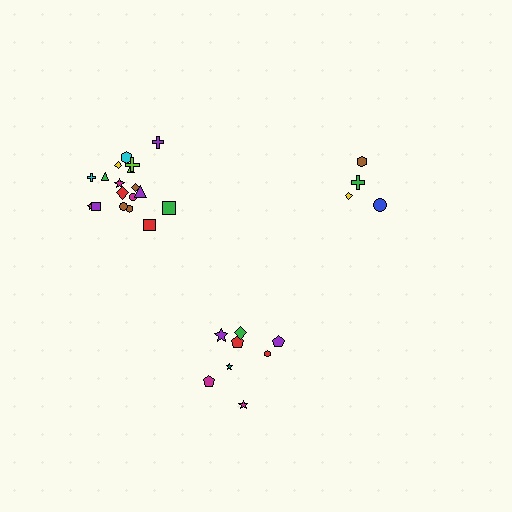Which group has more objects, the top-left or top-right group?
The top-left group.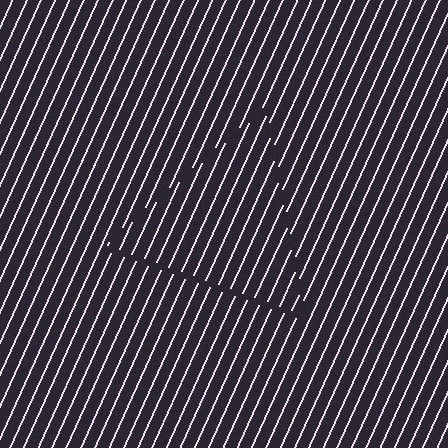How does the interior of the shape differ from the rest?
The interior of the shape contains the same grating, shifted by half a period — the contour is defined by the phase discontinuity where line-ends from the inner and outer gratings abut.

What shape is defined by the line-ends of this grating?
An illusory triangle. The interior of the shape contains the same grating, shifted by half a period — the contour is defined by the phase discontinuity where line-ends from the inner and outer gratings abut.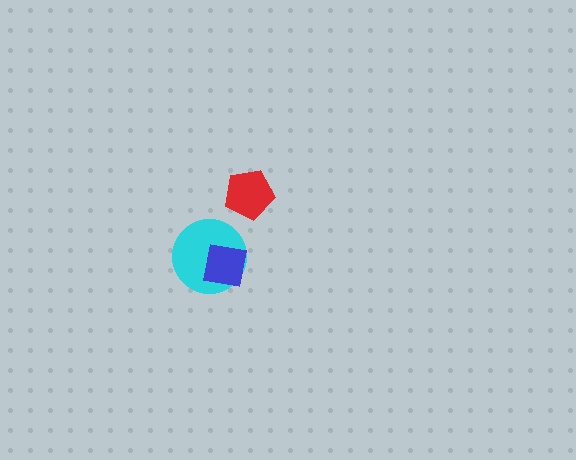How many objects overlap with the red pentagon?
0 objects overlap with the red pentagon.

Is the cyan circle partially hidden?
Yes, it is partially covered by another shape.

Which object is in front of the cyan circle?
The blue square is in front of the cyan circle.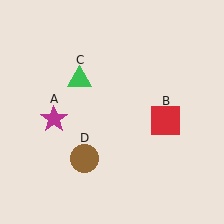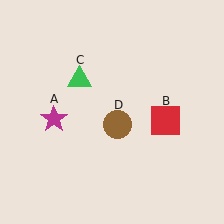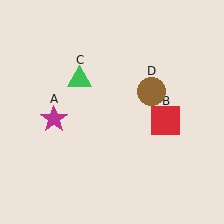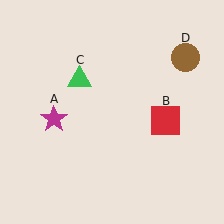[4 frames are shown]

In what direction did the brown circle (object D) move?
The brown circle (object D) moved up and to the right.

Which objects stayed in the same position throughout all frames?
Magenta star (object A) and red square (object B) and green triangle (object C) remained stationary.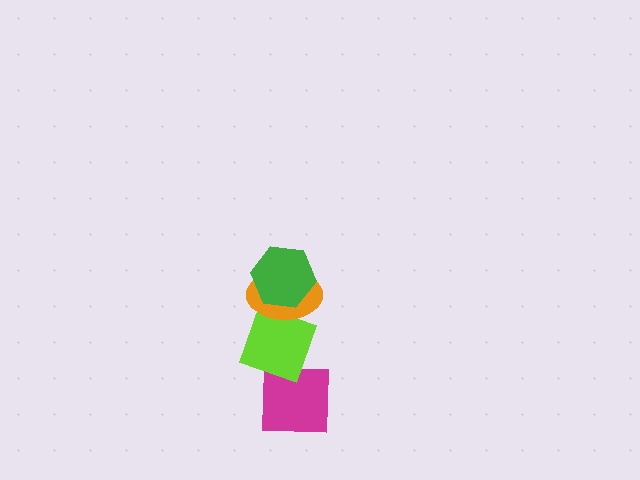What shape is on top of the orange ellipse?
The green hexagon is on top of the orange ellipse.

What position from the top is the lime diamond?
The lime diamond is 3rd from the top.